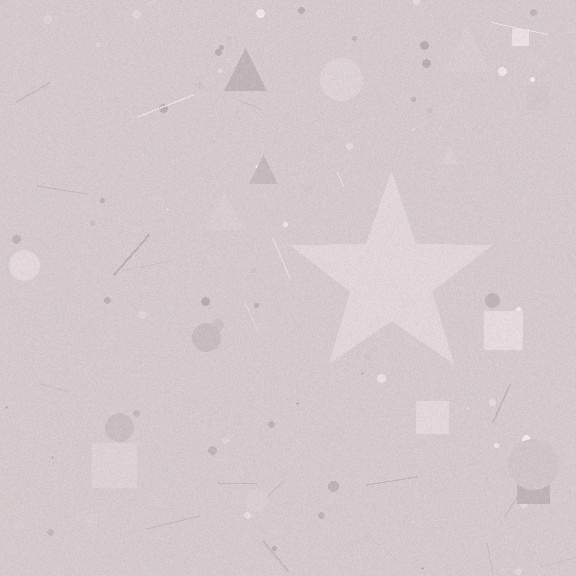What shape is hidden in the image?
A star is hidden in the image.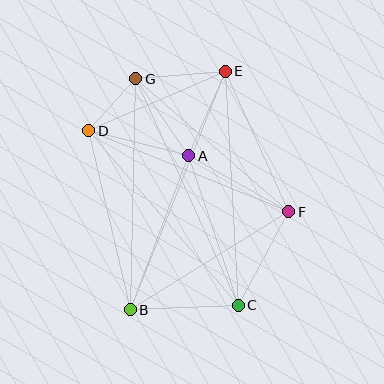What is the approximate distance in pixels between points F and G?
The distance between F and G is approximately 202 pixels.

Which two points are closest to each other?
Points D and G are closest to each other.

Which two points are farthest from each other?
Points B and E are farthest from each other.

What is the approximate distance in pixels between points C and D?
The distance between C and D is approximately 230 pixels.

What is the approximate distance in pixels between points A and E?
The distance between A and E is approximately 93 pixels.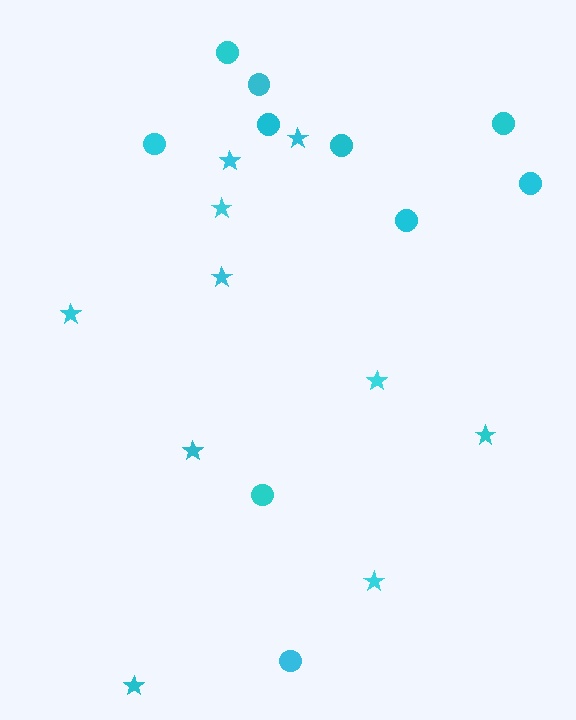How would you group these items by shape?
There are 2 groups: one group of stars (10) and one group of circles (10).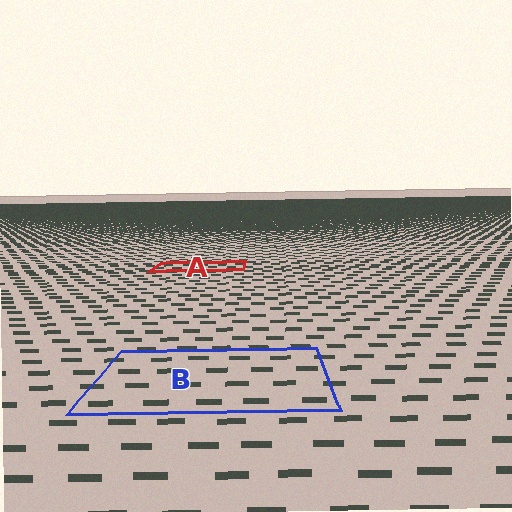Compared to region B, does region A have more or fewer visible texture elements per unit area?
Region A has more texture elements per unit area — they are packed more densely because it is farther away.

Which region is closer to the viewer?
Region B is closer. The texture elements there are larger and more spread out.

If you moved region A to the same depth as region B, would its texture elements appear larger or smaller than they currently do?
They would appear larger. At a closer depth, the same texture elements are projected at a bigger on-screen size.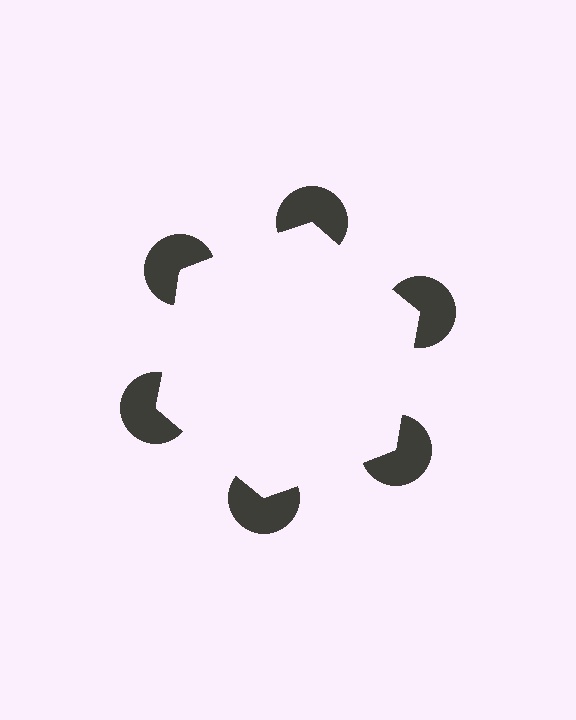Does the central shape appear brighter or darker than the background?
It typically appears slightly brighter than the background, even though no actual brightness change is drawn.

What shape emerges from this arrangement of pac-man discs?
An illusory hexagon — its edges are inferred from the aligned wedge cuts in the pac-man discs, not physically drawn.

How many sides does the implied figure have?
6 sides.